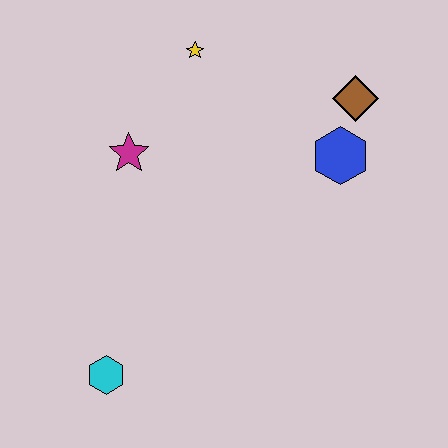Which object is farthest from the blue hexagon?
The cyan hexagon is farthest from the blue hexagon.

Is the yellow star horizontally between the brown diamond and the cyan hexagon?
Yes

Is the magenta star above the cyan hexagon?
Yes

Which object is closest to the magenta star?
The yellow star is closest to the magenta star.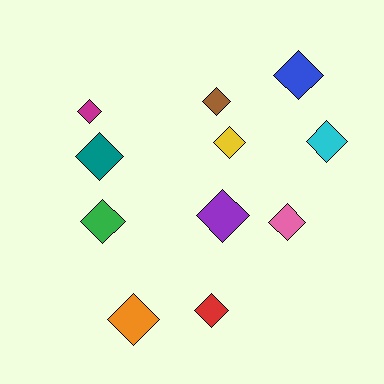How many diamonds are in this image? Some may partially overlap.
There are 11 diamonds.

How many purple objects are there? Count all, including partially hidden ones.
There is 1 purple object.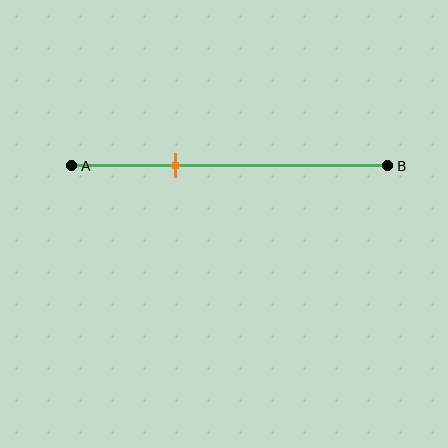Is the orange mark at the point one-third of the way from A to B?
Yes, the mark is approximately at the one-third point.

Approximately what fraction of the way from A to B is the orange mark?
The orange mark is approximately 35% of the way from A to B.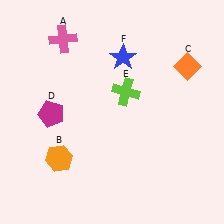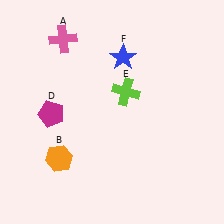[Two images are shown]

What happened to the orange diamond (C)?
The orange diamond (C) was removed in Image 2. It was in the top-right area of Image 1.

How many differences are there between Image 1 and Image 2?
There is 1 difference between the two images.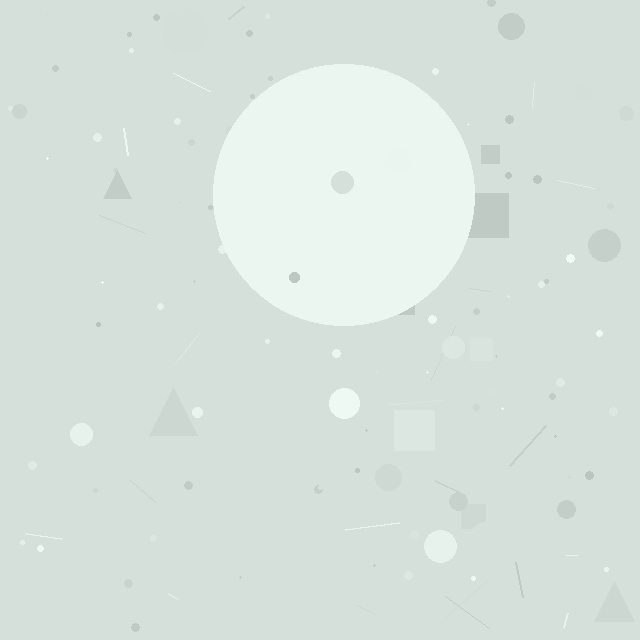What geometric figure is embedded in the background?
A circle is embedded in the background.